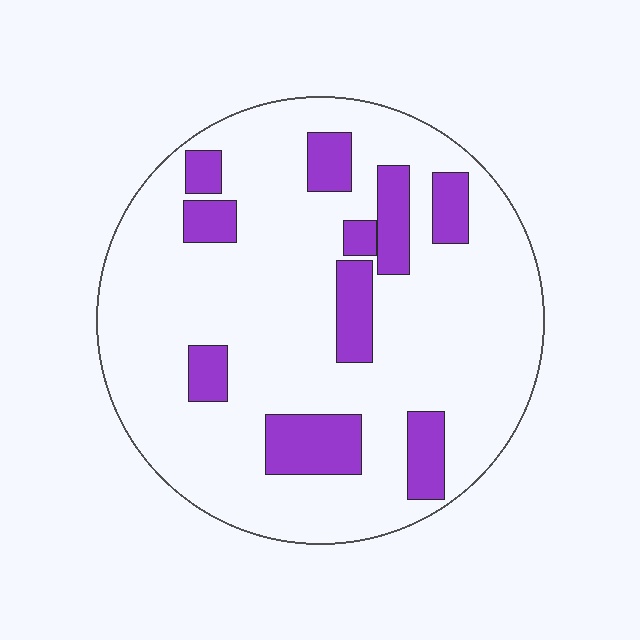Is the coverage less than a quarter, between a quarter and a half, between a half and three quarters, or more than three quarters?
Less than a quarter.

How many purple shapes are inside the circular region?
10.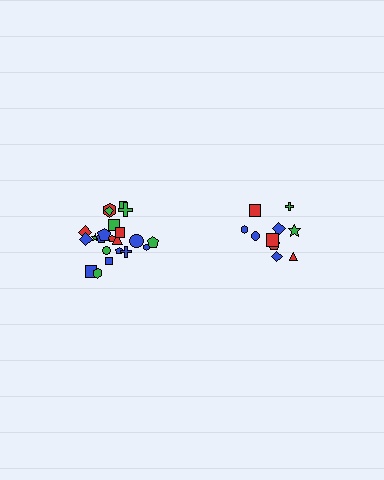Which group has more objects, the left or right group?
The left group.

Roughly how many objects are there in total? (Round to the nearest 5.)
Roughly 30 objects in total.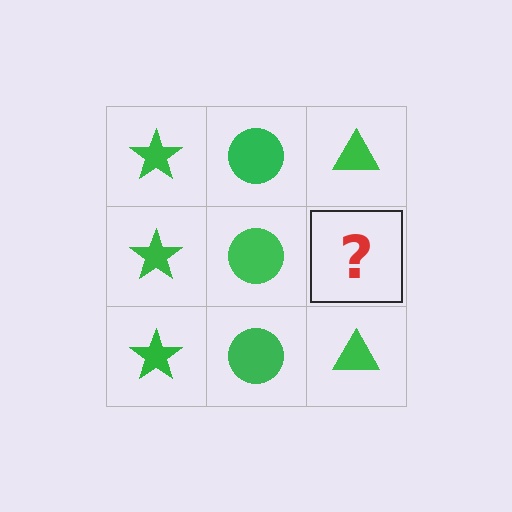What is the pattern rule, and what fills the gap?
The rule is that each column has a consistent shape. The gap should be filled with a green triangle.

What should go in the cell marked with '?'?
The missing cell should contain a green triangle.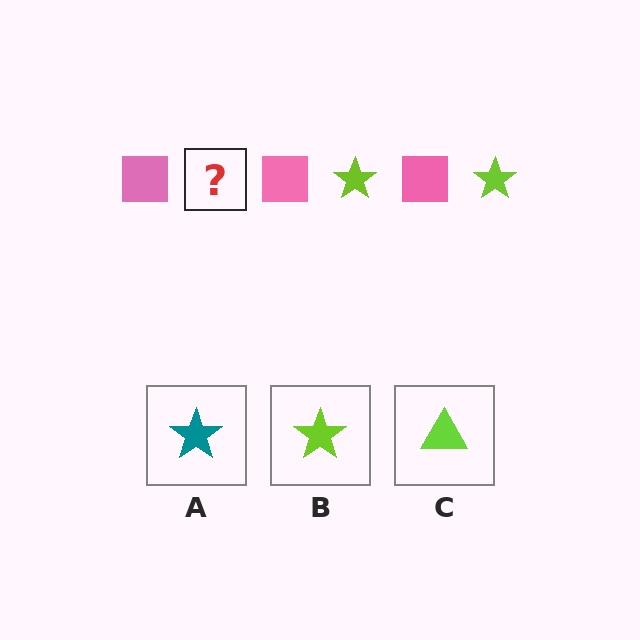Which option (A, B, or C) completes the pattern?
B.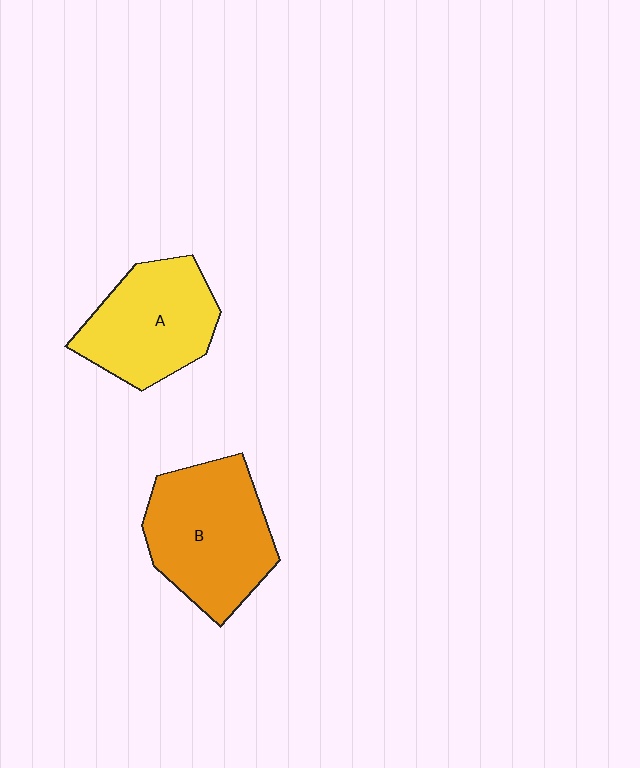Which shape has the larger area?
Shape B (orange).